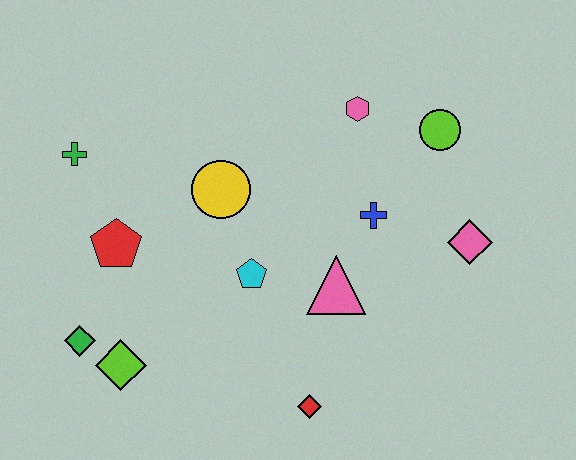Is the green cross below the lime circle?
Yes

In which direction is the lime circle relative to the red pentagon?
The lime circle is to the right of the red pentagon.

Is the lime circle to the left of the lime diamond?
No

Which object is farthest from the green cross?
The pink diamond is farthest from the green cross.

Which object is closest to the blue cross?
The pink triangle is closest to the blue cross.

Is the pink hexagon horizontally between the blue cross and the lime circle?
No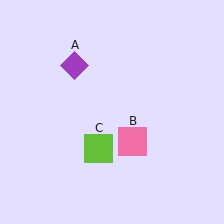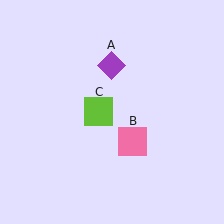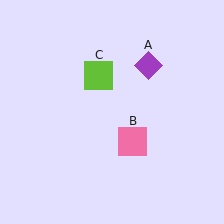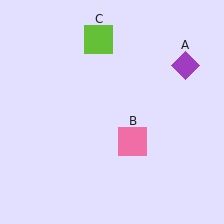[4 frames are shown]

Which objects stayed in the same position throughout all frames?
Pink square (object B) remained stationary.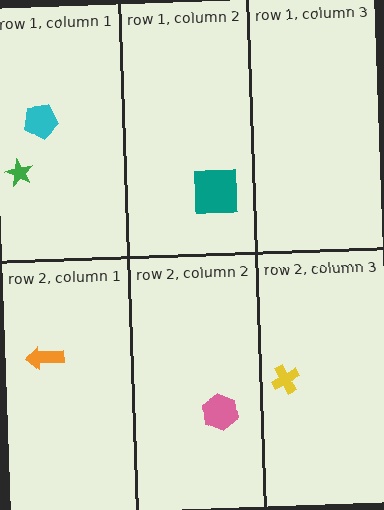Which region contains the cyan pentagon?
The row 1, column 1 region.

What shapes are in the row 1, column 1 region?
The cyan pentagon, the green star.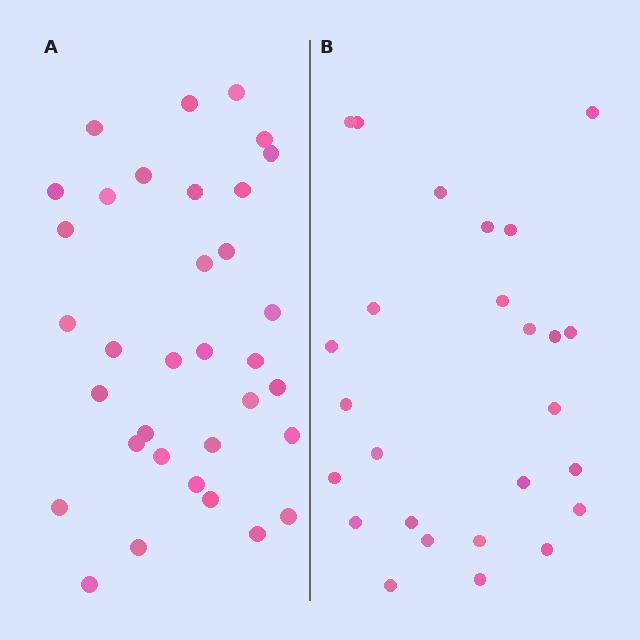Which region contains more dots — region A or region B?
Region A (the left region) has more dots.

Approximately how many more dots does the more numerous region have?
Region A has roughly 8 or so more dots than region B.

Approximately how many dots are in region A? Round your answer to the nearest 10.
About 30 dots. (The exact count is 34, which rounds to 30.)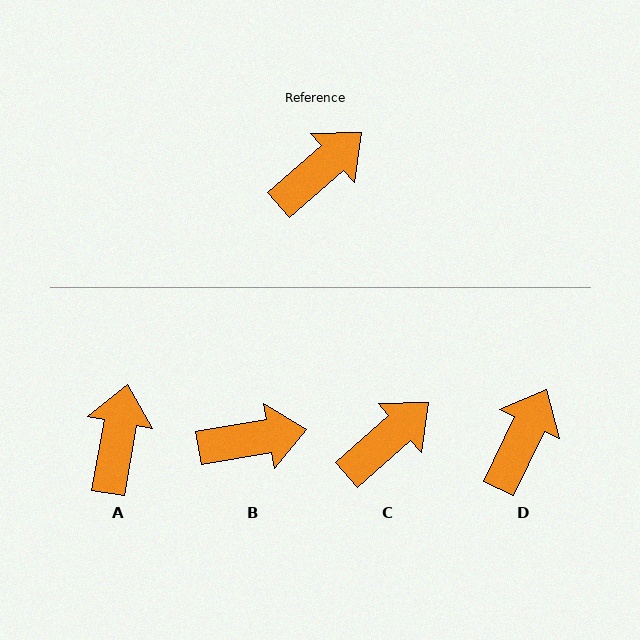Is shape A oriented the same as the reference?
No, it is off by about 39 degrees.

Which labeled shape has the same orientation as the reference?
C.